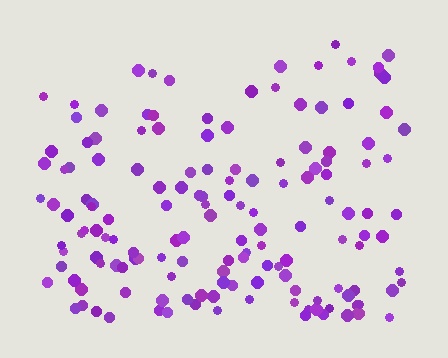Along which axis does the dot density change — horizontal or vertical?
Vertical.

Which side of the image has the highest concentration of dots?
The bottom.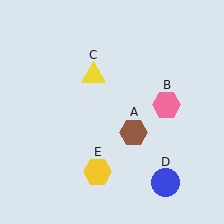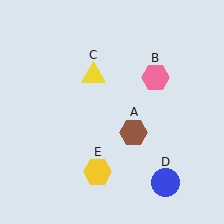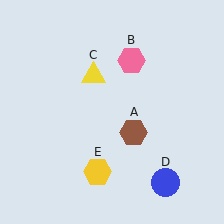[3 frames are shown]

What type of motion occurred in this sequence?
The pink hexagon (object B) rotated counterclockwise around the center of the scene.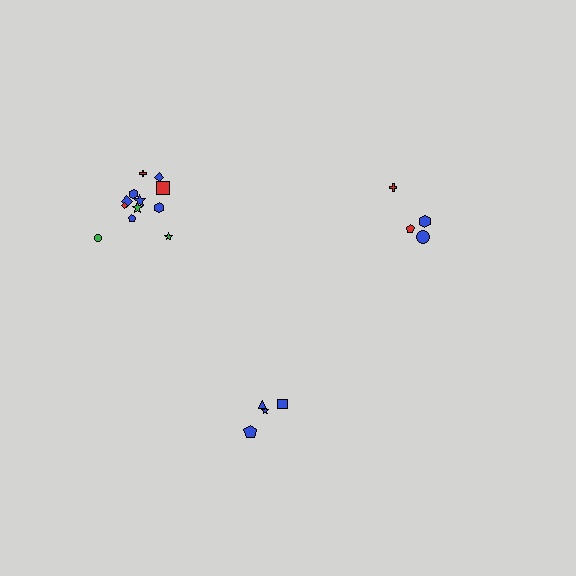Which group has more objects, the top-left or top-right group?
The top-left group.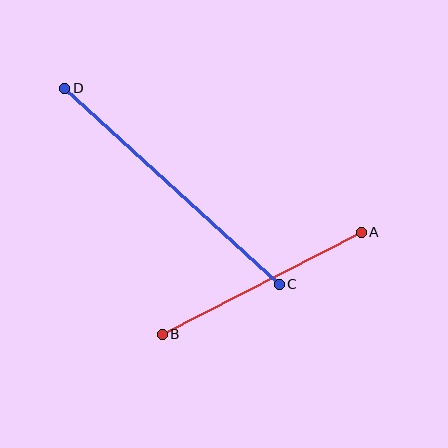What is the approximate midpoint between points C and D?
The midpoint is at approximately (172, 186) pixels.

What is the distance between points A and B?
The distance is approximately 224 pixels.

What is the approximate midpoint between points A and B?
The midpoint is at approximately (262, 283) pixels.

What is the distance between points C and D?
The distance is approximately 291 pixels.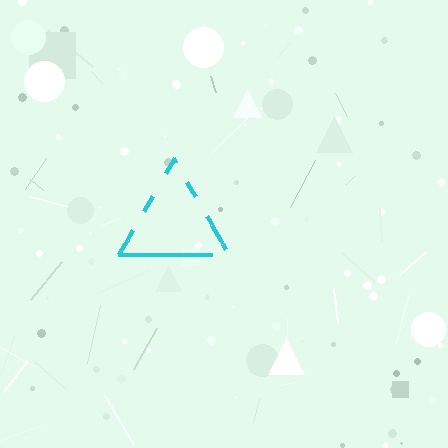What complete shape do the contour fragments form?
The contour fragments form a triangle.